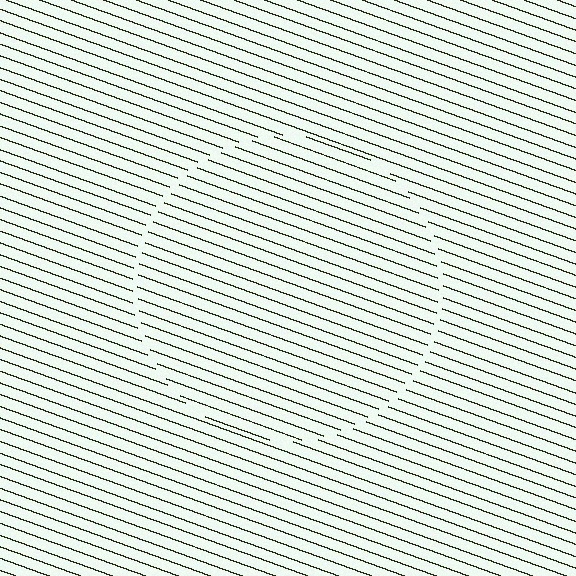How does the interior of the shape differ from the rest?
The interior of the shape contains the same grating, shifted by half a period — the contour is defined by the phase discontinuity where line-ends from the inner and outer gratings abut.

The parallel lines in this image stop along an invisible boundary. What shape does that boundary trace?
An illusory circle. The interior of the shape contains the same grating, shifted by half a period — the contour is defined by the phase discontinuity where line-ends from the inner and outer gratings abut.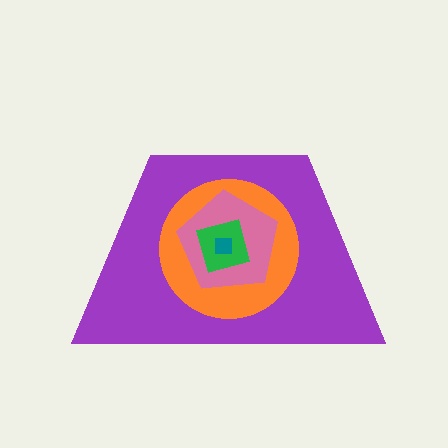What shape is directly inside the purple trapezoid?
The orange circle.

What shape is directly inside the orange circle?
The pink pentagon.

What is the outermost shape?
The purple trapezoid.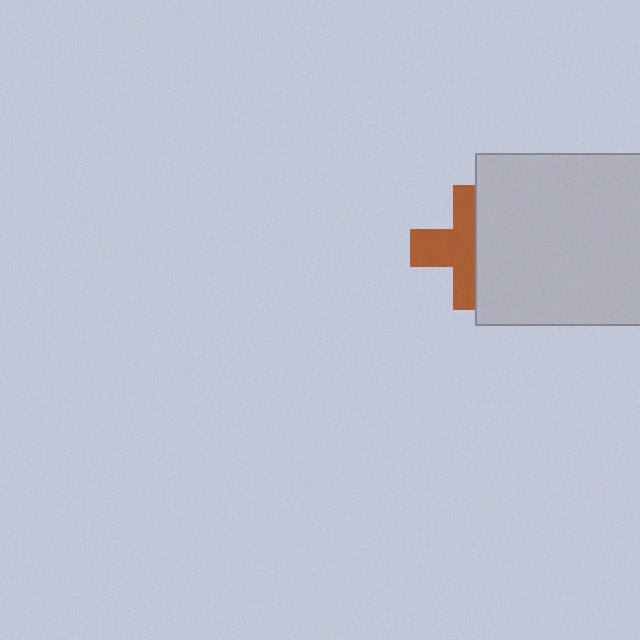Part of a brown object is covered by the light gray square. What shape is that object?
It is a cross.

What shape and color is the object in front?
The object in front is a light gray square.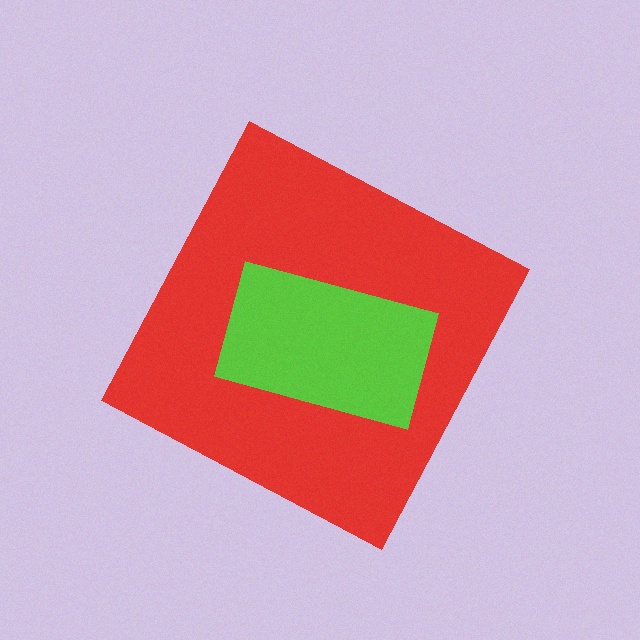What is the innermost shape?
The lime rectangle.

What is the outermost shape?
The red diamond.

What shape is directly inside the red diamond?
The lime rectangle.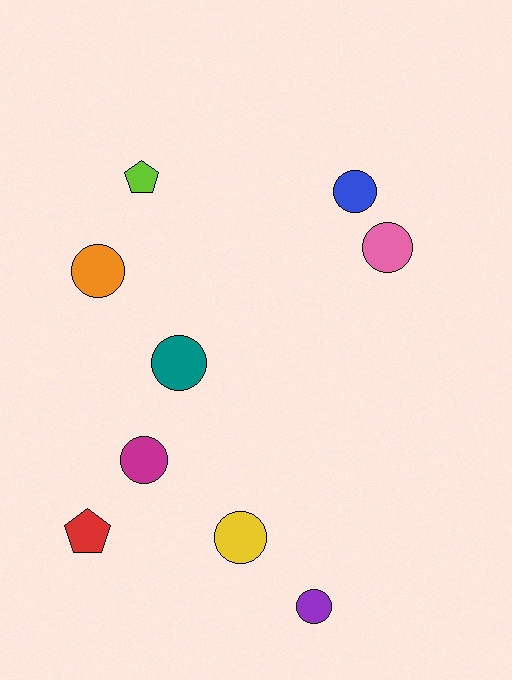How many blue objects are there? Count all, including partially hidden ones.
There is 1 blue object.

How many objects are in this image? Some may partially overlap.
There are 9 objects.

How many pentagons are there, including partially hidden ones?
There are 2 pentagons.